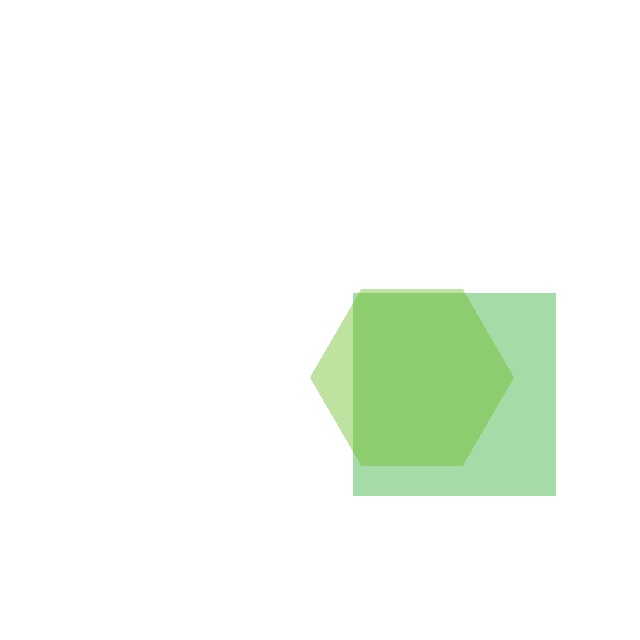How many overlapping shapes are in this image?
There are 2 overlapping shapes in the image.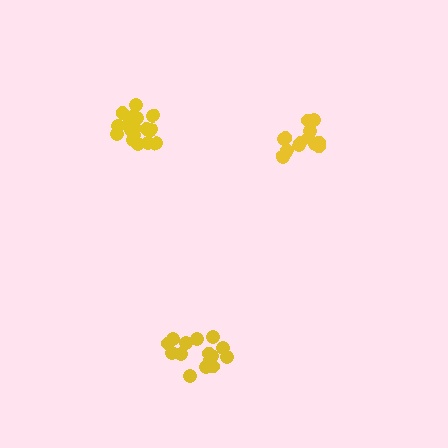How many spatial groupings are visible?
There are 3 spatial groupings.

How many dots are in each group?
Group 1: 13 dots, Group 2: 19 dots, Group 3: 15 dots (47 total).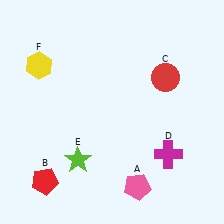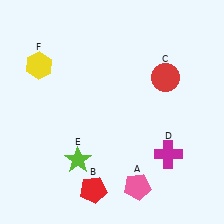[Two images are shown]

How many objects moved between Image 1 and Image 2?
1 object moved between the two images.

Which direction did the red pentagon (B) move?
The red pentagon (B) moved right.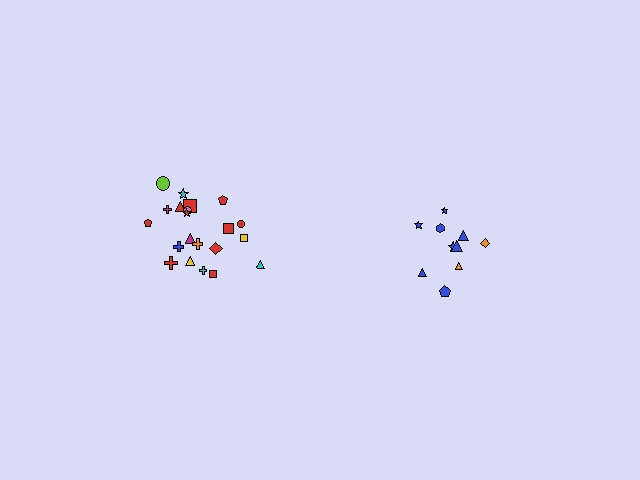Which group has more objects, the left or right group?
The left group.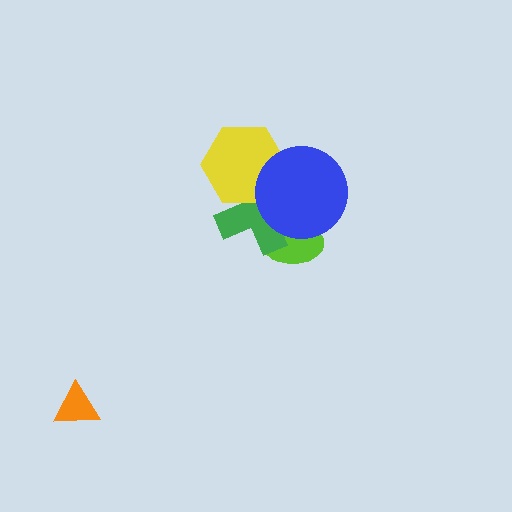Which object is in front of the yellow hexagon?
The blue circle is in front of the yellow hexagon.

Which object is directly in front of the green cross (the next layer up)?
The yellow hexagon is directly in front of the green cross.